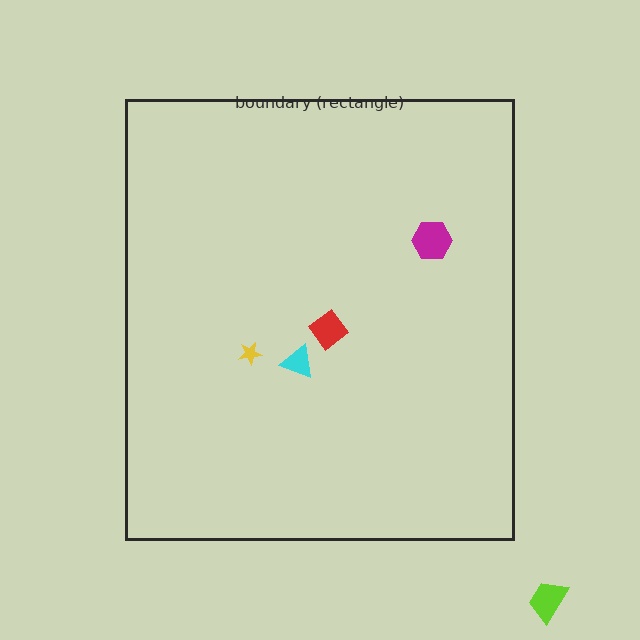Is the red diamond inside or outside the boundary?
Inside.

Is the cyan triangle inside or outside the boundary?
Inside.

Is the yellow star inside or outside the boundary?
Inside.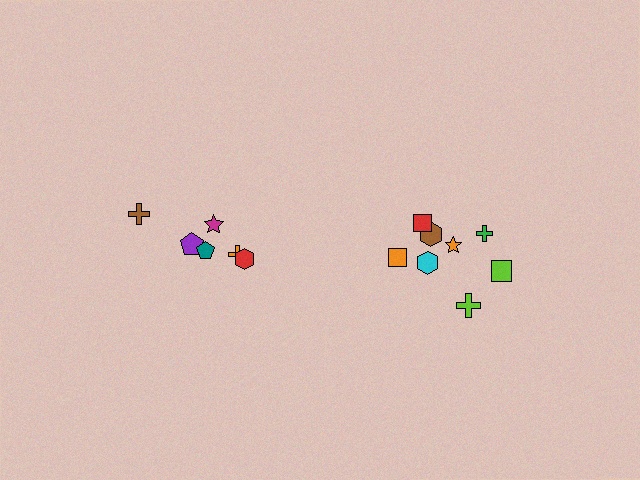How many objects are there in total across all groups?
There are 14 objects.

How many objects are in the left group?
There are 6 objects.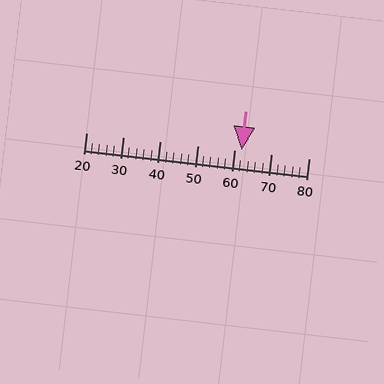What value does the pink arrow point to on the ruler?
The pink arrow points to approximately 62.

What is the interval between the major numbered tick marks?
The major tick marks are spaced 10 units apart.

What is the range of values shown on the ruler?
The ruler shows values from 20 to 80.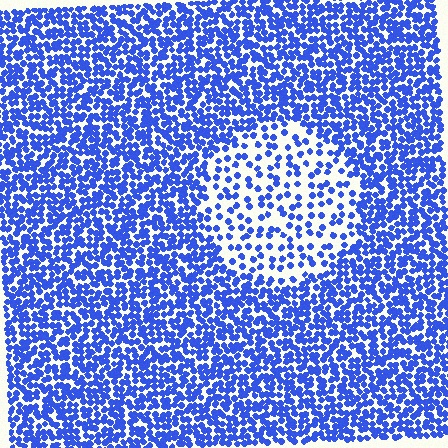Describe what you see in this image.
The image contains small blue elements arranged at two different densities. A circle-shaped region is visible where the elements are less densely packed than the surrounding area.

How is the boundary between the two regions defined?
The boundary is defined by a change in element density (approximately 2.4x ratio). All elements are the same color, size, and shape.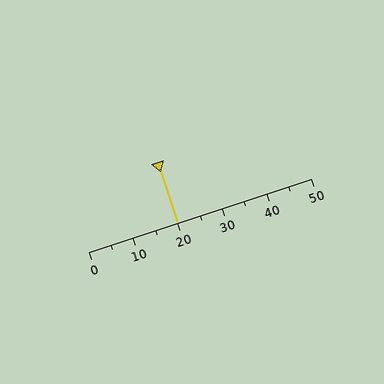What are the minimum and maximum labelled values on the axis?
The axis runs from 0 to 50.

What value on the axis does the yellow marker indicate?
The marker indicates approximately 20.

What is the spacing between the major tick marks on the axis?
The major ticks are spaced 10 apart.